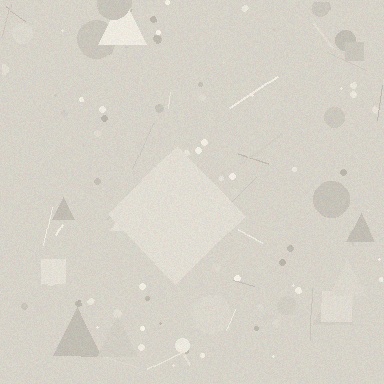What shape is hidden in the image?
A diamond is hidden in the image.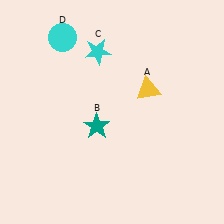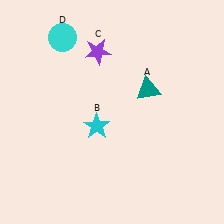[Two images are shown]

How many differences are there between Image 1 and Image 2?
There are 3 differences between the two images.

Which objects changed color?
A changed from yellow to teal. B changed from teal to cyan. C changed from cyan to purple.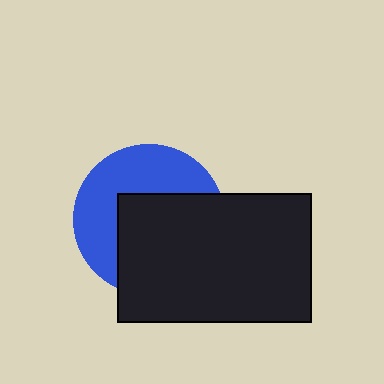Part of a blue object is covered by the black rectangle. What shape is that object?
It is a circle.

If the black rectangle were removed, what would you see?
You would see the complete blue circle.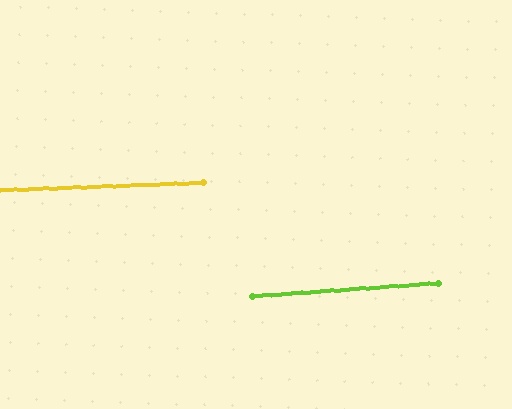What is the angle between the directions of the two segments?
Approximately 2 degrees.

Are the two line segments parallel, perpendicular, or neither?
Parallel — their directions differ by only 1.8°.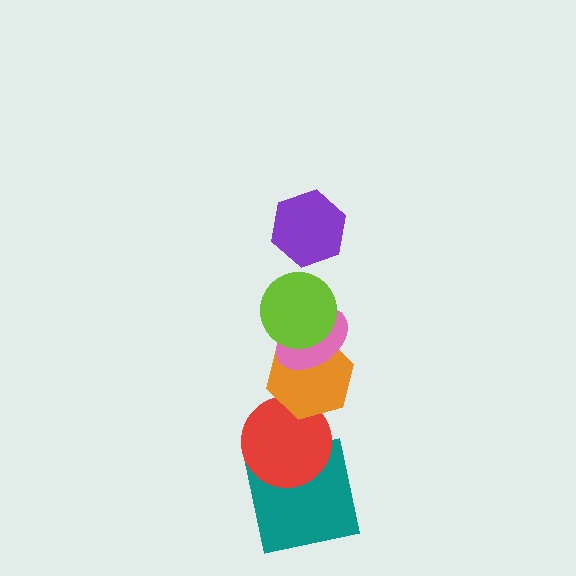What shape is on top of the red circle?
The orange hexagon is on top of the red circle.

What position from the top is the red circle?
The red circle is 5th from the top.